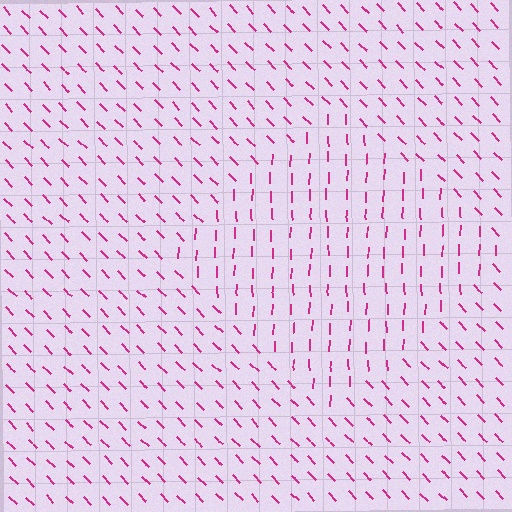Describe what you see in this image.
The image is filled with small magenta line segments. A diamond region in the image has lines oriented differently from the surrounding lines, creating a visible texture boundary.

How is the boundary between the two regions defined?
The boundary is defined purely by a change in line orientation (approximately 45 degrees difference). All lines are the same color and thickness.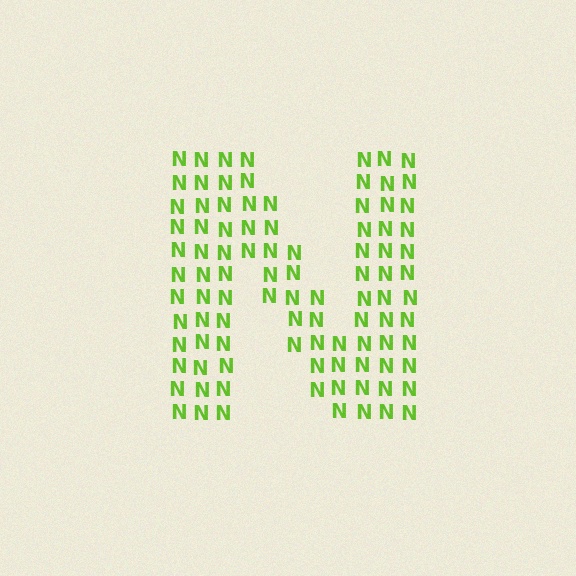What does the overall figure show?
The overall figure shows the letter N.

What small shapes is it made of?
It is made of small letter N's.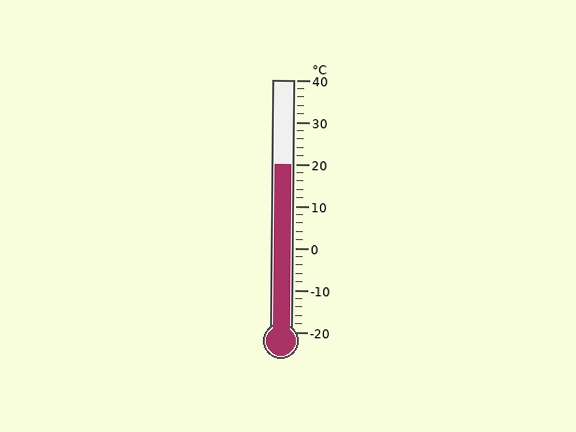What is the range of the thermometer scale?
The thermometer scale ranges from -20°C to 40°C.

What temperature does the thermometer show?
The thermometer shows approximately 20°C.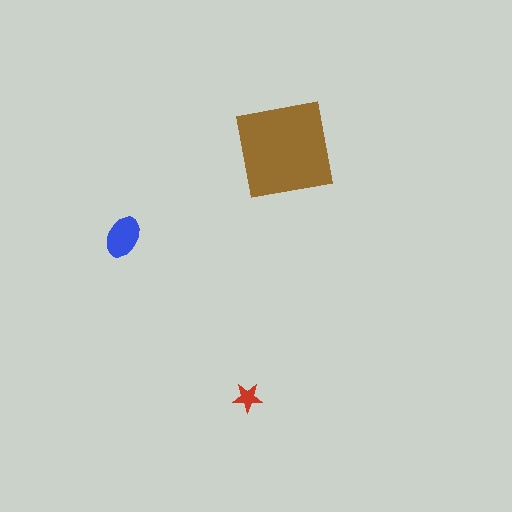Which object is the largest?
The brown square.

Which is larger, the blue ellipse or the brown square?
The brown square.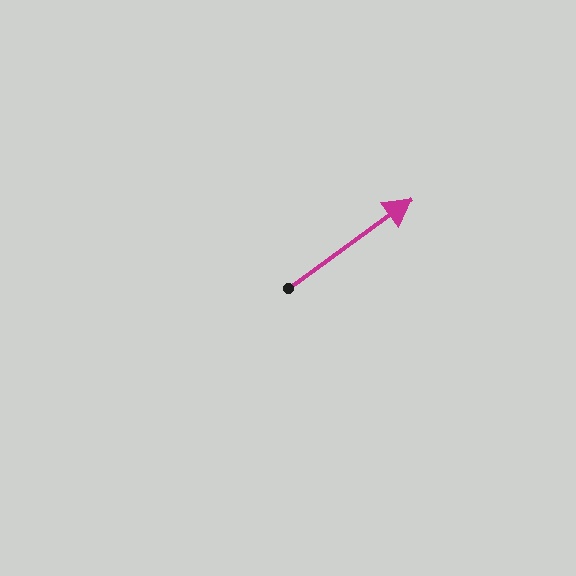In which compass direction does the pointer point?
Northeast.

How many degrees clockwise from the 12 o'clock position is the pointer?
Approximately 54 degrees.